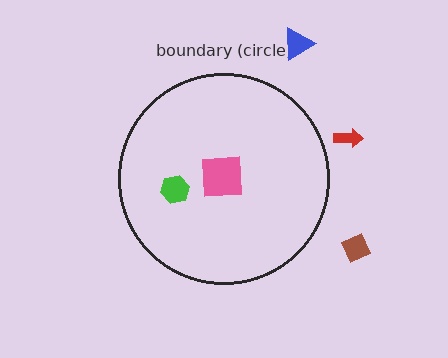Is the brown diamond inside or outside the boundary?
Outside.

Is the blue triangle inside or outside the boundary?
Outside.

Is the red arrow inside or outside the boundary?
Outside.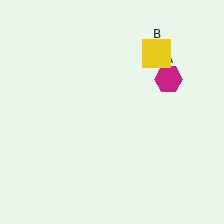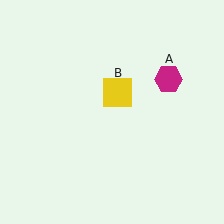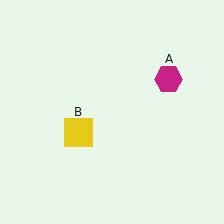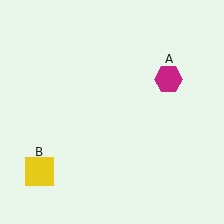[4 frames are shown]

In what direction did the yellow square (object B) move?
The yellow square (object B) moved down and to the left.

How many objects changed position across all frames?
1 object changed position: yellow square (object B).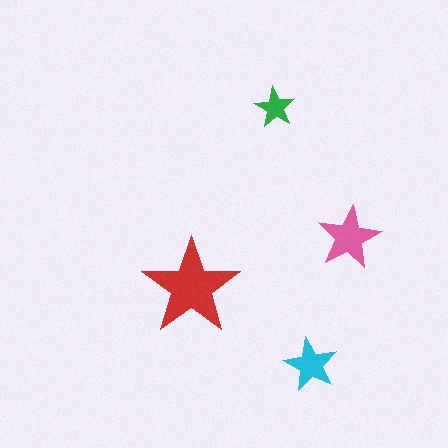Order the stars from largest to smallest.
the red one, the pink one, the cyan one, the green one.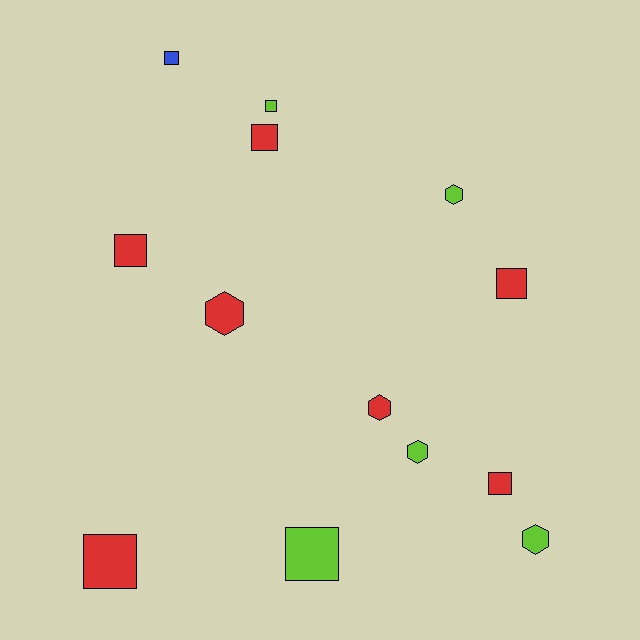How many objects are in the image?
There are 13 objects.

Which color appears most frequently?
Red, with 7 objects.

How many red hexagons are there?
There are 2 red hexagons.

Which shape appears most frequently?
Square, with 8 objects.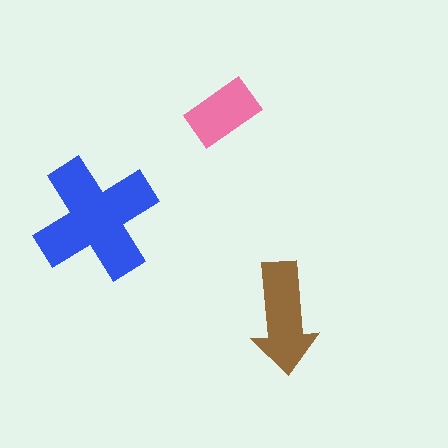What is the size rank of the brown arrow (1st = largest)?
2nd.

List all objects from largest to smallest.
The blue cross, the brown arrow, the pink rectangle.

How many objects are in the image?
There are 3 objects in the image.